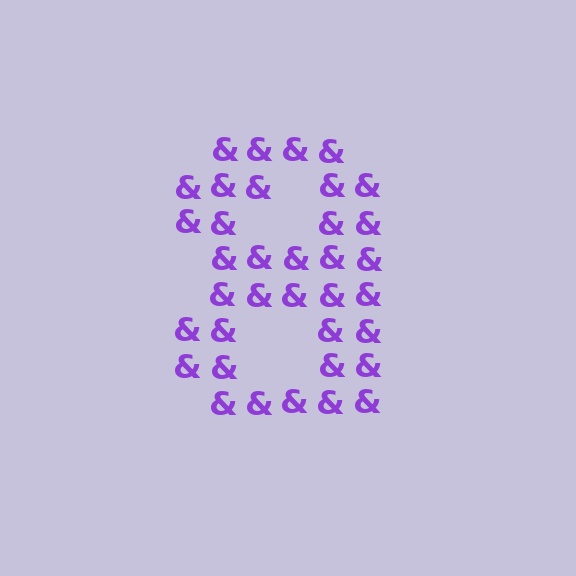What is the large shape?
The large shape is the digit 8.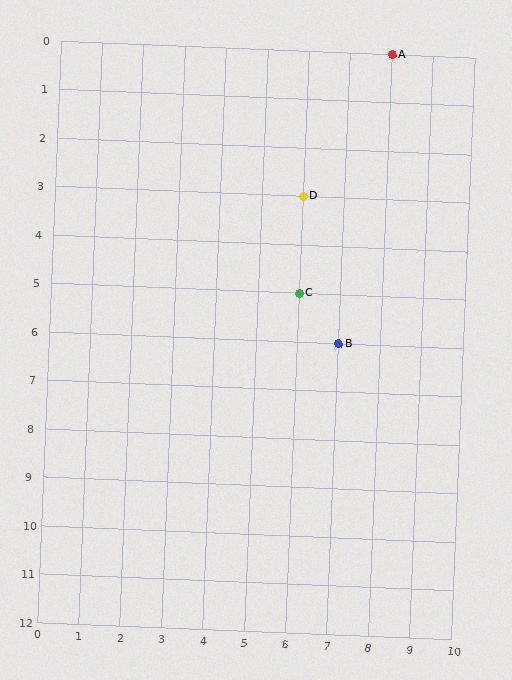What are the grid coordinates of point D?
Point D is at grid coordinates (6, 3).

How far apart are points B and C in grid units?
Points B and C are 1 column and 1 row apart (about 1.4 grid units diagonally).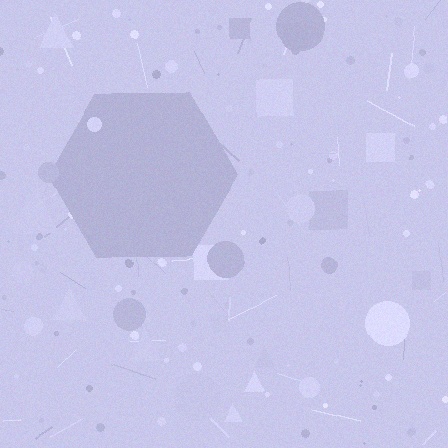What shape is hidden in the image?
A hexagon is hidden in the image.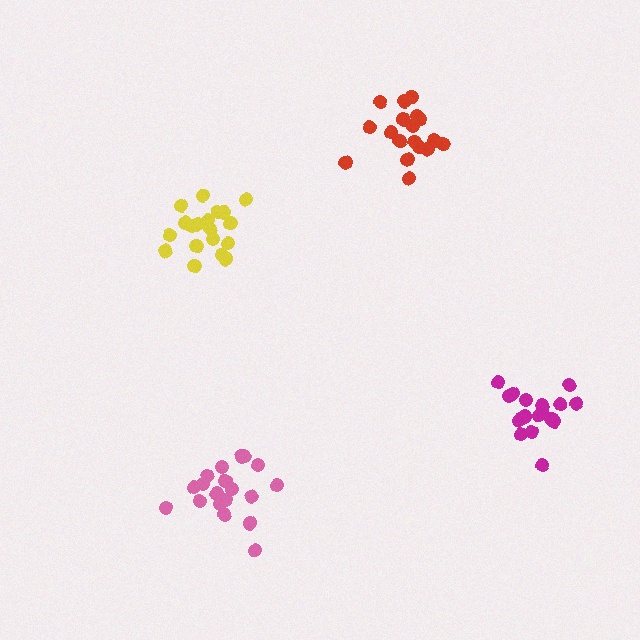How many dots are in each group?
Group 1: 20 dots, Group 2: 20 dots, Group 3: 18 dots, Group 4: 18 dots (76 total).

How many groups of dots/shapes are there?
There are 4 groups.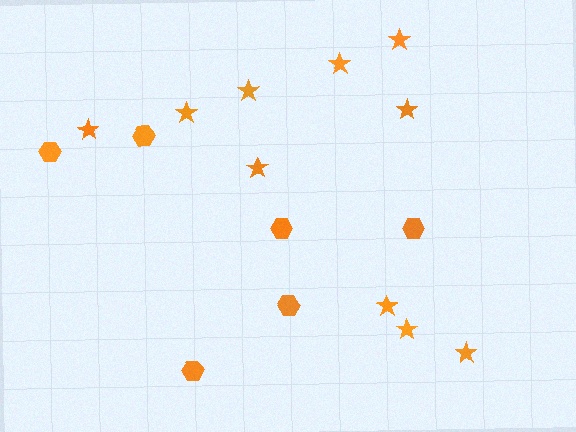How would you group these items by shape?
There are 2 groups: one group of hexagons (6) and one group of stars (10).